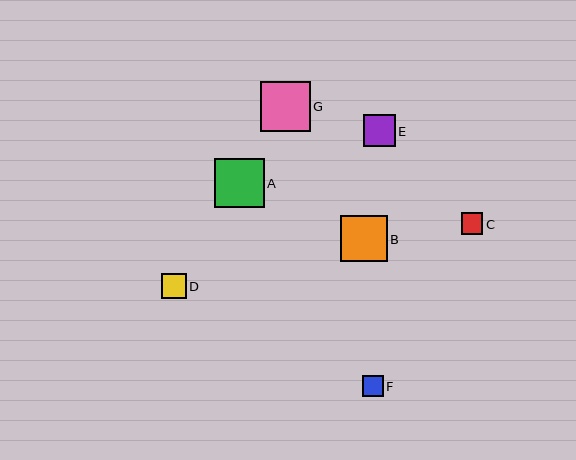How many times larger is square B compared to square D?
Square B is approximately 1.9 times the size of square D.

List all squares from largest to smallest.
From largest to smallest: G, A, B, E, D, C, F.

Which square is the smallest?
Square F is the smallest with a size of approximately 21 pixels.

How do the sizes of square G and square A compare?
Square G and square A are approximately the same size.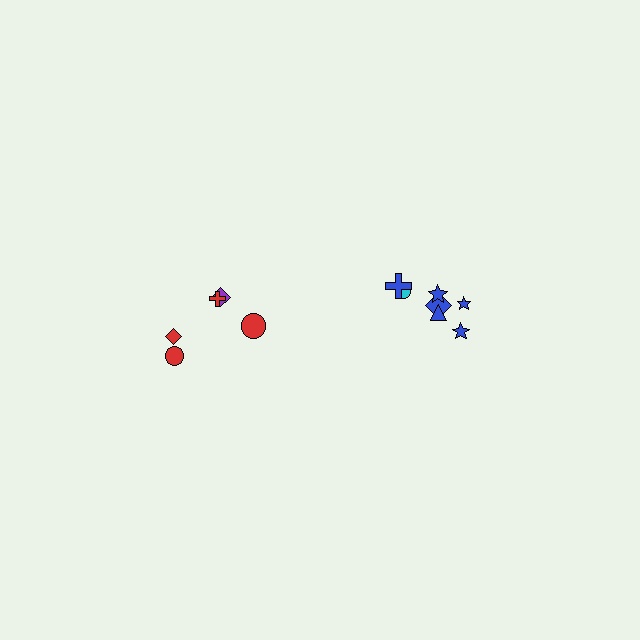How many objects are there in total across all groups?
There are 12 objects.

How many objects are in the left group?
There are 5 objects.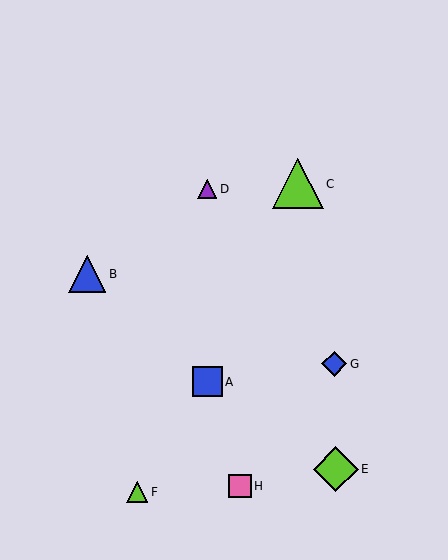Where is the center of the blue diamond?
The center of the blue diamond is at (334, 364).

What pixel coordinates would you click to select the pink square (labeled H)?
Click at (240, 486) to select the pink square H.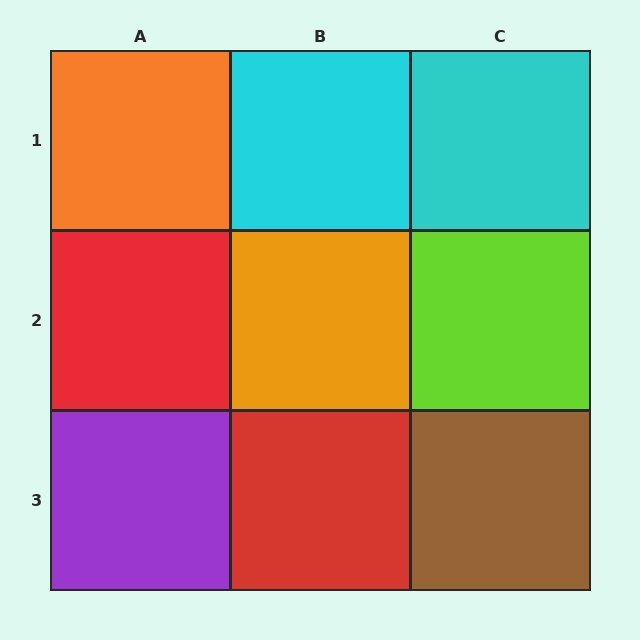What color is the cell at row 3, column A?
Purple.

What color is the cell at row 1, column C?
Cyan.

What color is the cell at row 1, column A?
Orange.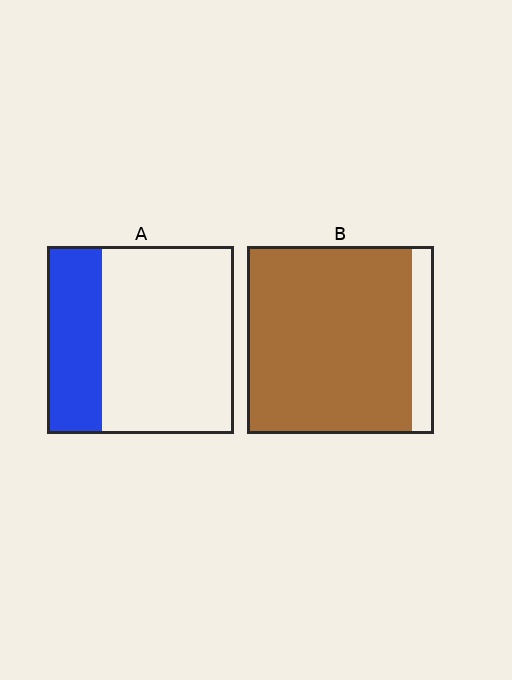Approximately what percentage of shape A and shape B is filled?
A is approximately 30% and B is approximately 90%.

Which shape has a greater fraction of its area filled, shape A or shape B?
Shape B.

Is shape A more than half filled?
No.